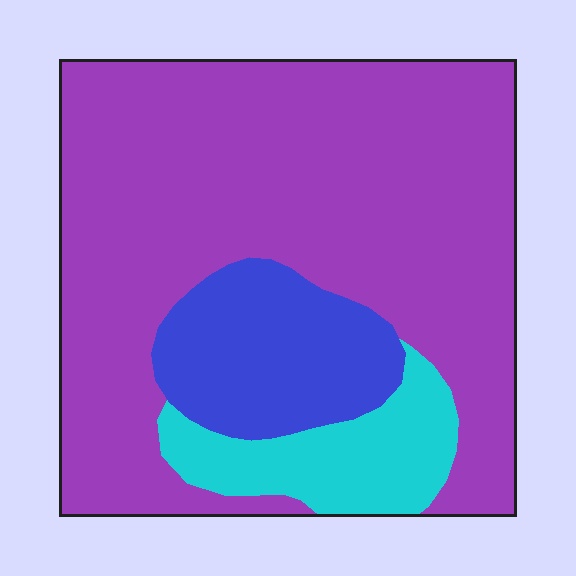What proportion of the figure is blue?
Blue takes up about one sixth (1/6) of the figure.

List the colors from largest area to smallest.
From largest to smallest: purple, blue, cyan.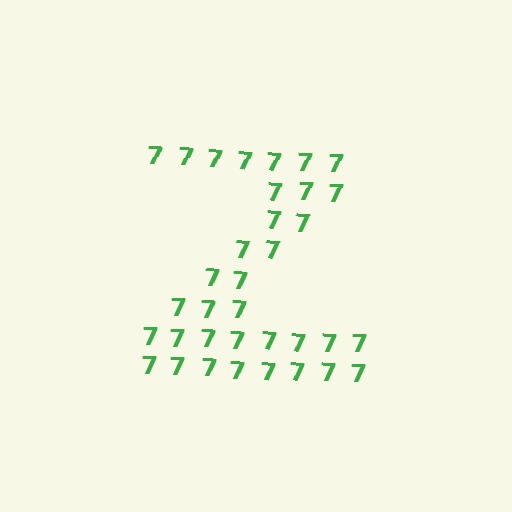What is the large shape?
The large shape is the letter Z.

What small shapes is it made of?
It is made of small digit 7's.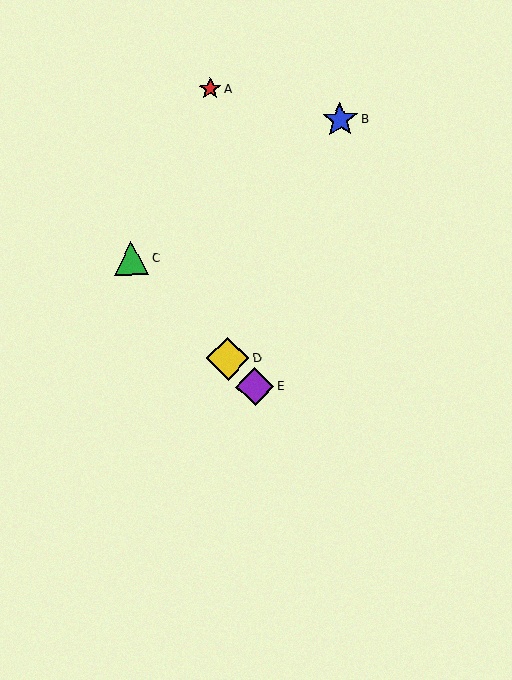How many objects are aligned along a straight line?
3 objects (C, D, E) are aligned along a straight line.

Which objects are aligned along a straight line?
Objects C, D, E are aligned along a straight line.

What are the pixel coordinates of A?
Object A is at (210, 89).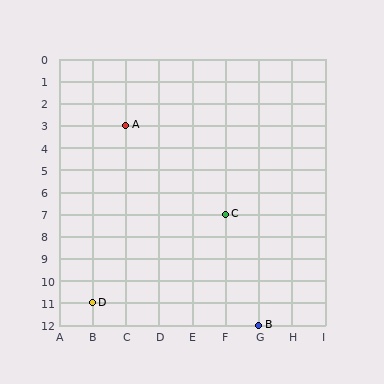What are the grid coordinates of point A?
Point A is at grid coordinates (C, 3).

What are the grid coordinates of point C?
Point C is at grid coordinates (F, 7).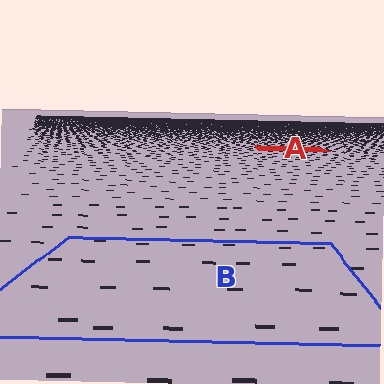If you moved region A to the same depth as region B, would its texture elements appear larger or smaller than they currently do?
They would appear larger. At a closer depth, the same texture elements are projected at a bigger on-screen size.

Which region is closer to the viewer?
Region B is closer. The texture elements there are larger and more spread out.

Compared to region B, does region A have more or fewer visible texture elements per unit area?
Region A has more texture elements per unit area — they are packed more densely because it is farther away.